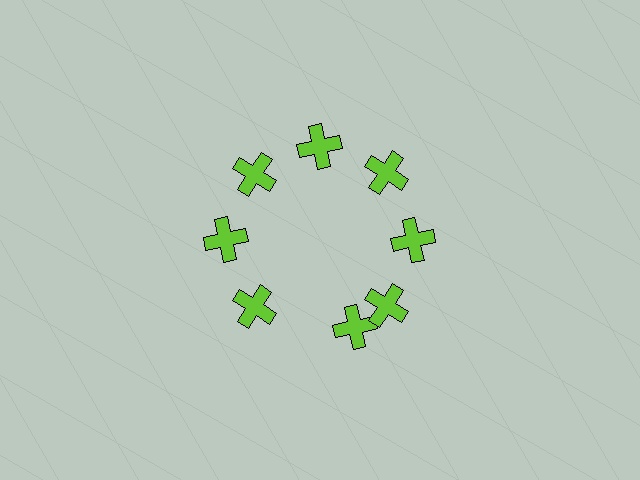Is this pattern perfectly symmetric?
No. The 8 lime crosses are arranged in a ring, but one element near the 6 o'clock position is rotated out of alignment along the ring, breaking the 8-fold rotational symmetry.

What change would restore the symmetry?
The symmetry would be restored by rotating it back into even spacing with its neighbors so that all 8 crosses sit at equal angles and equal distance from the center.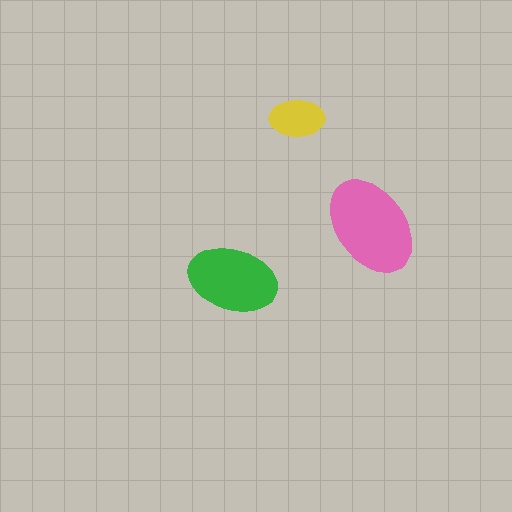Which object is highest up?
The yellow ellipse is topmost.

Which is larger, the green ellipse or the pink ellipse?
The pink one.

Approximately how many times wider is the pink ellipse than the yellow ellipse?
About 2 times wider.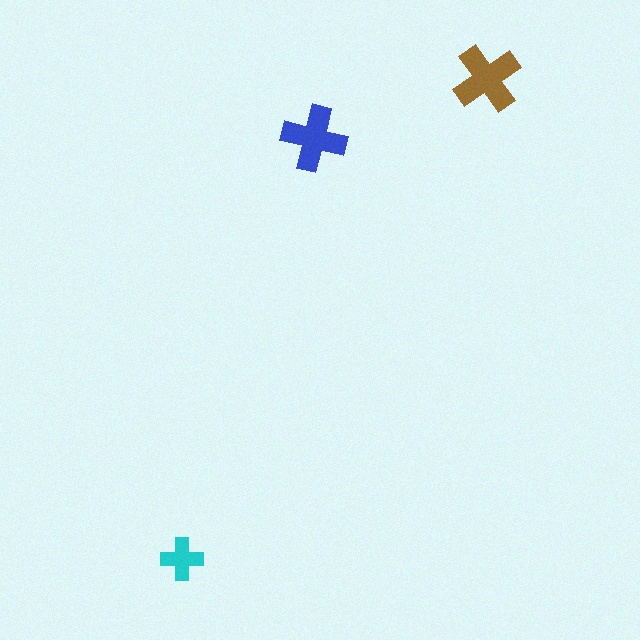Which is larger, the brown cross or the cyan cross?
The brown one.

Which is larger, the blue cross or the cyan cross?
The blue one.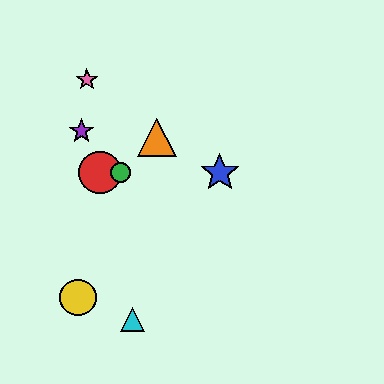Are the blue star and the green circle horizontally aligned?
Yes, both are at y≈173.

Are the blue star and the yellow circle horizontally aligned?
No, the blue star is at y≈173 and the yellow circle is at y≈297.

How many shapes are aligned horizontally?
3 shapes (the red circle, the blue star, the green circle) are aligned horizontally.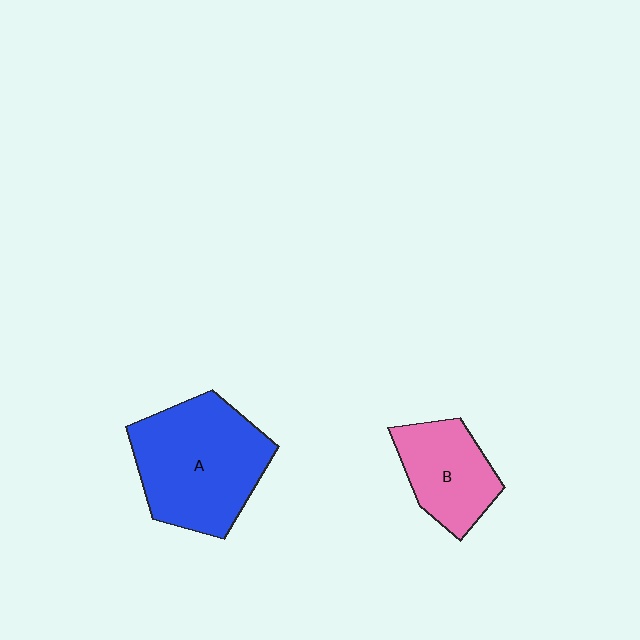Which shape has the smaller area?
Shape B (pink).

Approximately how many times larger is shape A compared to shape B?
Approximately 1.7 times.